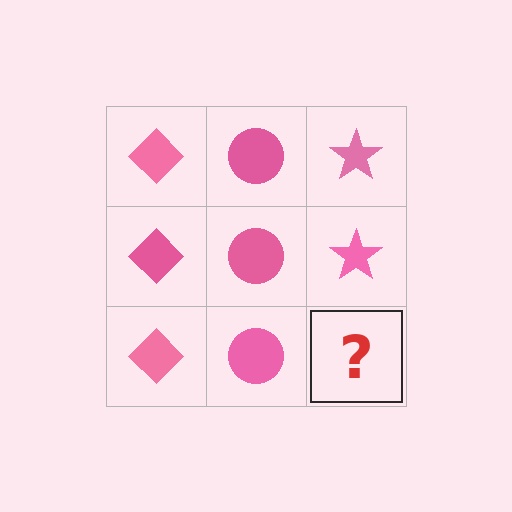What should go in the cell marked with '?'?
The missing cell should contain a pink star.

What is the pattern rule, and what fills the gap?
The rule is that each column has a consistent shape. The gap should be filled with a pink star.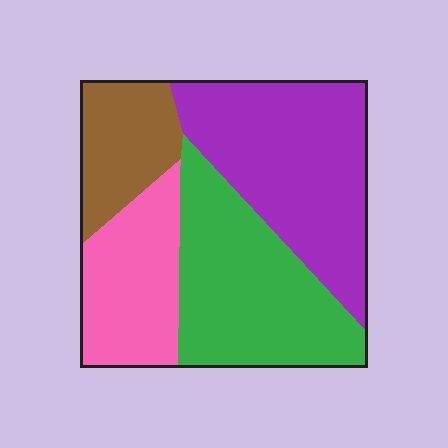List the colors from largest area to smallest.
From largest to smallest: purple, green, pink, brown.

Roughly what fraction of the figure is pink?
Pink covers 20% of the figure.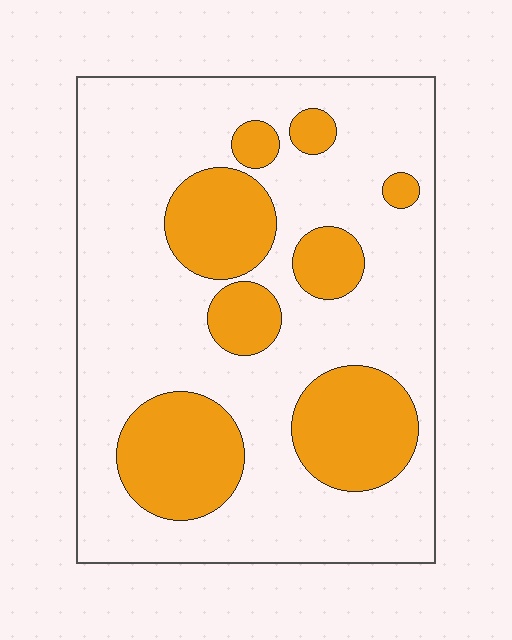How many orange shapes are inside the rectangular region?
8.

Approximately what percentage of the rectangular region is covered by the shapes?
Approximately 30%.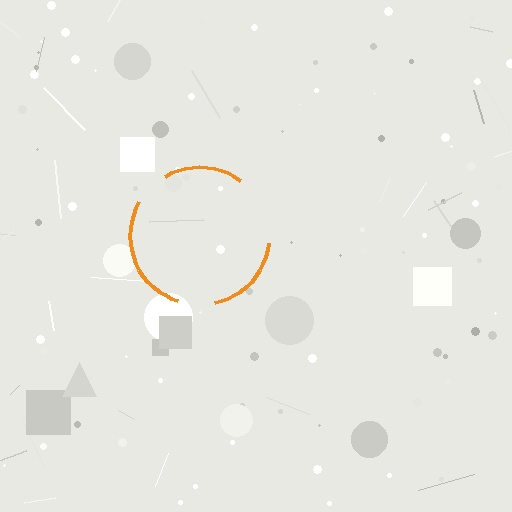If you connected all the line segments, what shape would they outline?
They would outline a circle.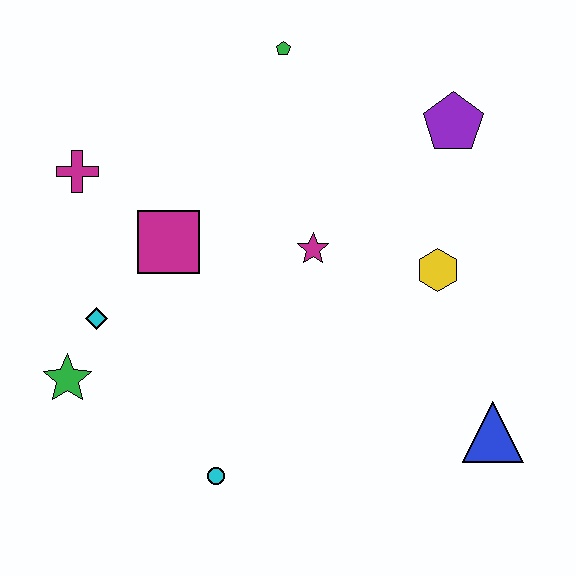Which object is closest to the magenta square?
The cyan diamond is closest to the magenta square.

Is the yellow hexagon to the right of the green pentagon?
Yes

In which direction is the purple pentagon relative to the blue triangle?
The purple pentagon is above the blue triangle.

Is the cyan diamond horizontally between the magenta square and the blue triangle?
No